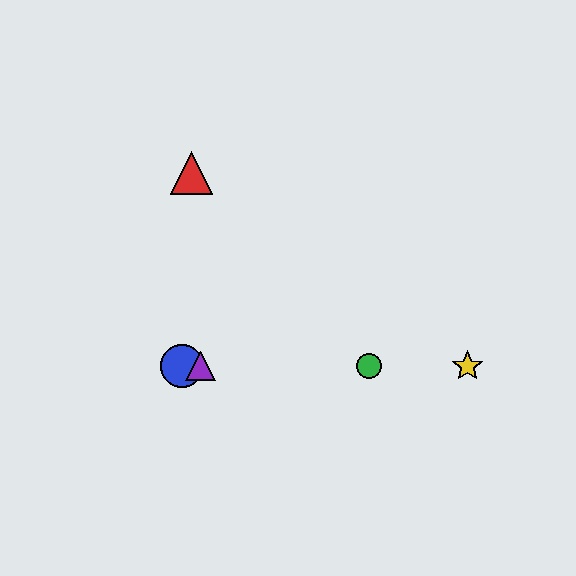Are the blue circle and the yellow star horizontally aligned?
Yes, both are at y≈366.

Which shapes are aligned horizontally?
The blue circle, the green circle, the yellow star, the purple triangle are aligned horizontally.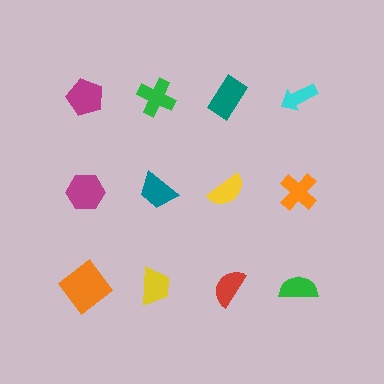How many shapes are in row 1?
4 shapes.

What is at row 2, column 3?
A yellow semicircle.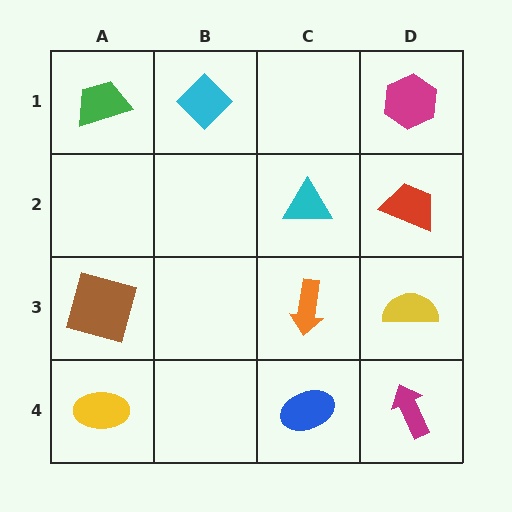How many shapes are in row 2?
2 shapes.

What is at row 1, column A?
A green trapezoid.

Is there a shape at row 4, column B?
No, that cell is empty.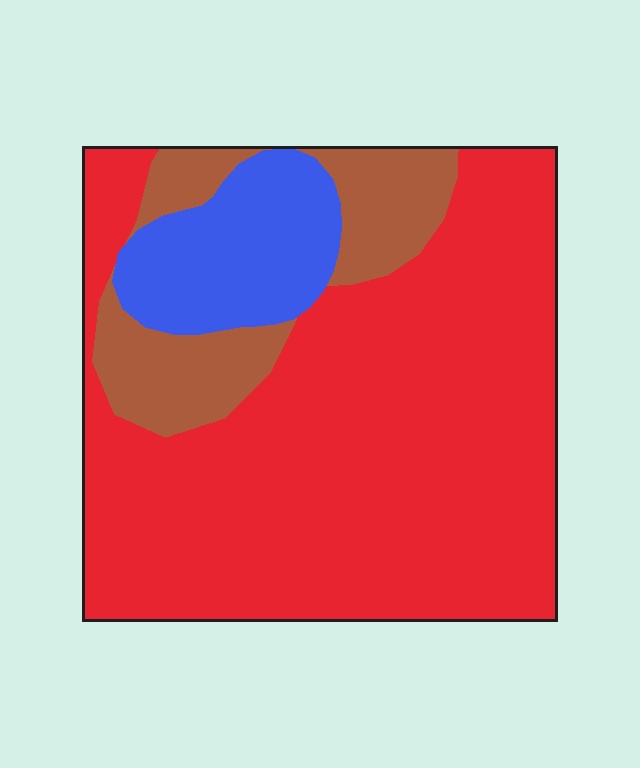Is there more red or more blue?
Red.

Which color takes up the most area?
Red, at roughly 70%.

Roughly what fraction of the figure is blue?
Blue covers roughly 15% of the figure.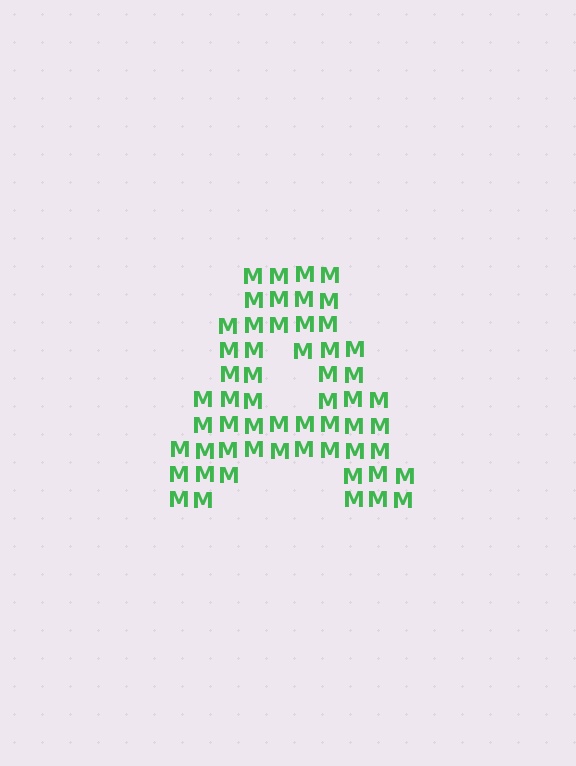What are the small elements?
The small elements are letter M's.